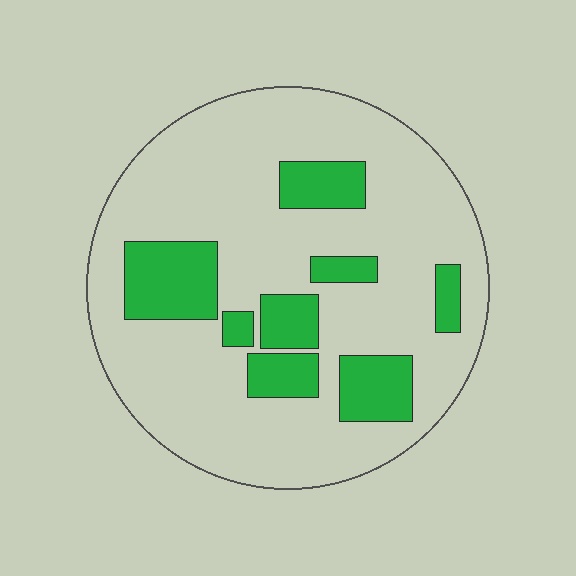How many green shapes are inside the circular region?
8.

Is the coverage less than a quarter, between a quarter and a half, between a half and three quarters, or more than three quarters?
Less than a quarter.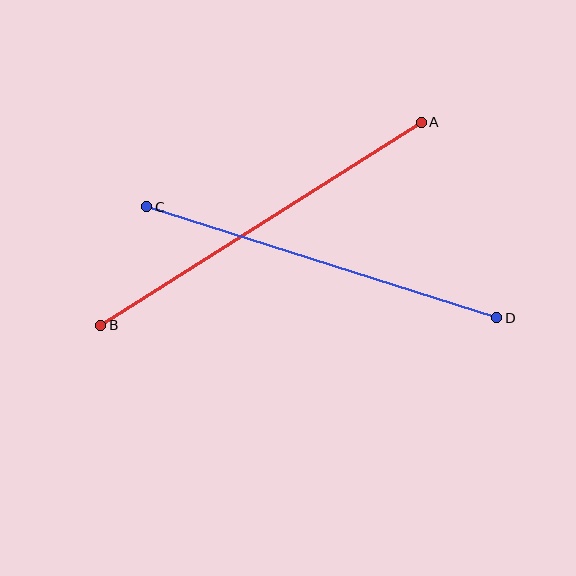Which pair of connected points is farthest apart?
Points A and B are farthest apart.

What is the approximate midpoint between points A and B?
The midpoint is at approximately (261, 224) pixels.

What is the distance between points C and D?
The distance is approximately 367 pixels.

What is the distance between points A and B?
The distance is approximately 379 pixels.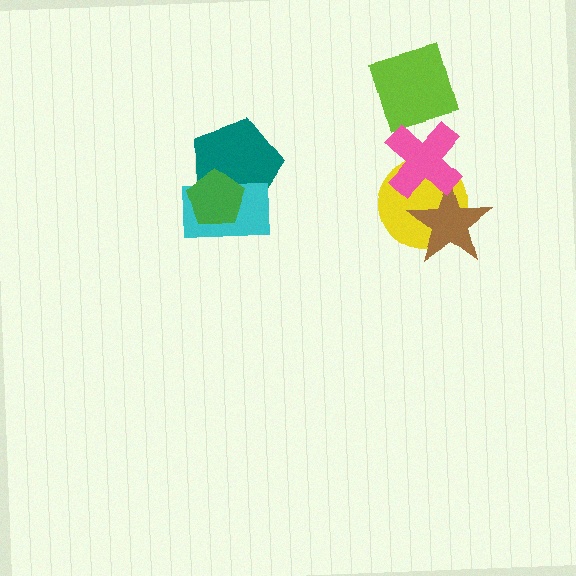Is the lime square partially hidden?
No, no other shape covers it.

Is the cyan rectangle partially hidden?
Yes, it is partially covered by another shape.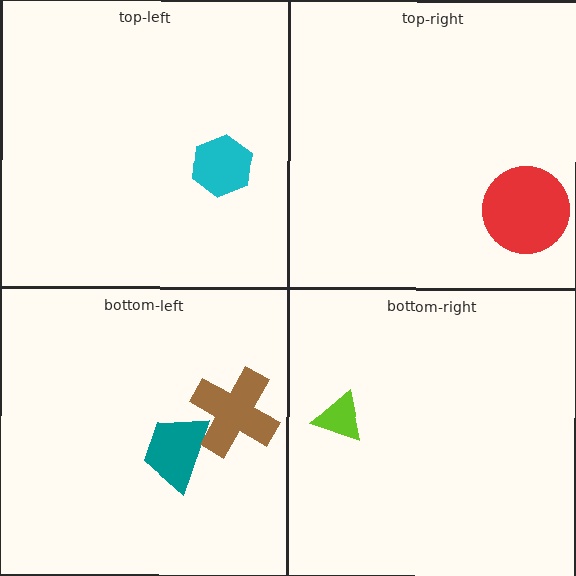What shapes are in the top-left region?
The cyan hexagon.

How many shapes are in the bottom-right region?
1.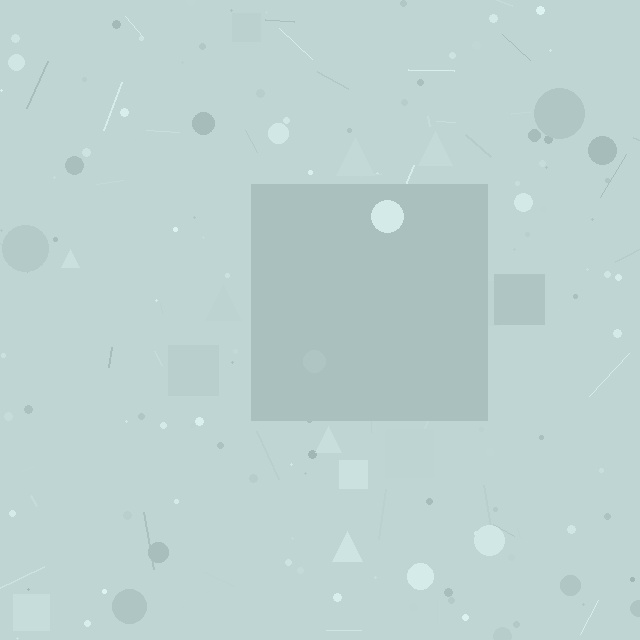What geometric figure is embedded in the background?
A square is embedded in the background.